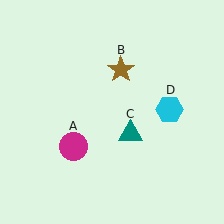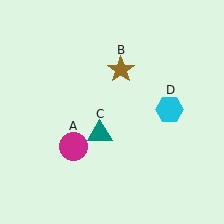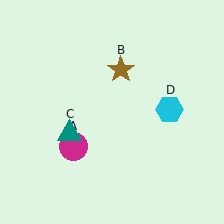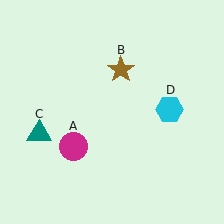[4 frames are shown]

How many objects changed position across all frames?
1 object changed position: teal triangle (object C).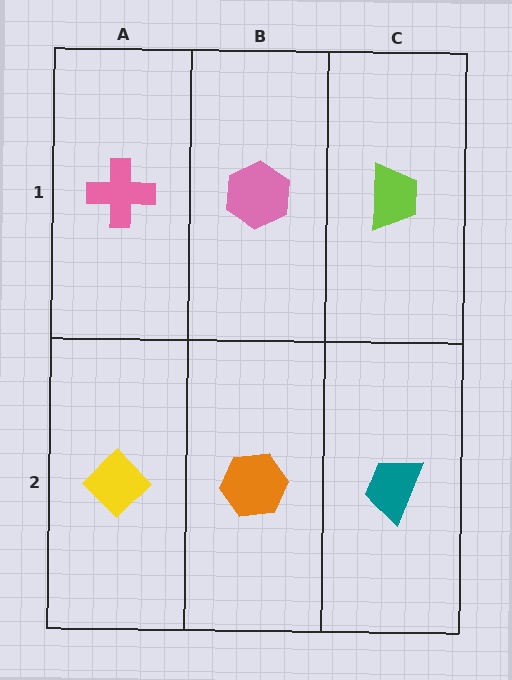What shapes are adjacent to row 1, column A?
A yellow diamond (row 2, column A), a pink hexagon (row 1, column B).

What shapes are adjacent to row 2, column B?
A pink hexagon (row 1, column B), a yellow diamond (row 2, column A), a teal trapezoid (row 2, column C).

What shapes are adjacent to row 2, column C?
A lime trapezoid (row 1, column C), an orange hexagon (row 2, column B).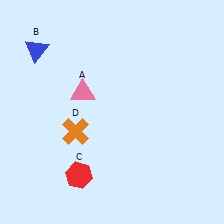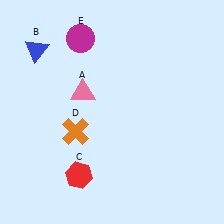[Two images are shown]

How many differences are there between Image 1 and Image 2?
There is 1 difference between the two images.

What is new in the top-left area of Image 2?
A magenta circle (E) was added in the top-left area of Image 2.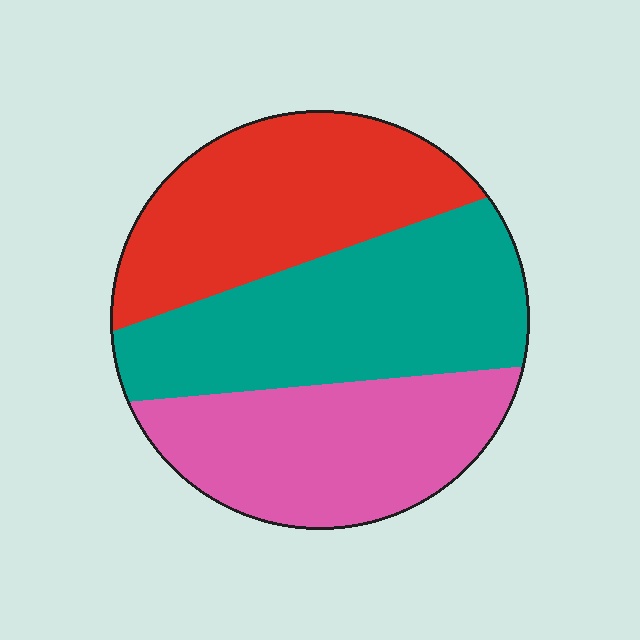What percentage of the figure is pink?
Pink takes up between a sixth and a third of the figure.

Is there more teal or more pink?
Teal.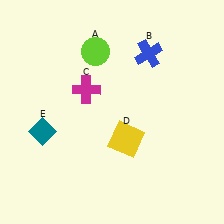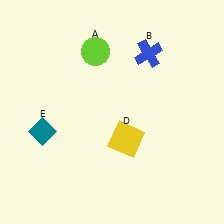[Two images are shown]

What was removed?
The magenta cross (C) was removed in Image 2.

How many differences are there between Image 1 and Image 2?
There is 1 difference between the two images.